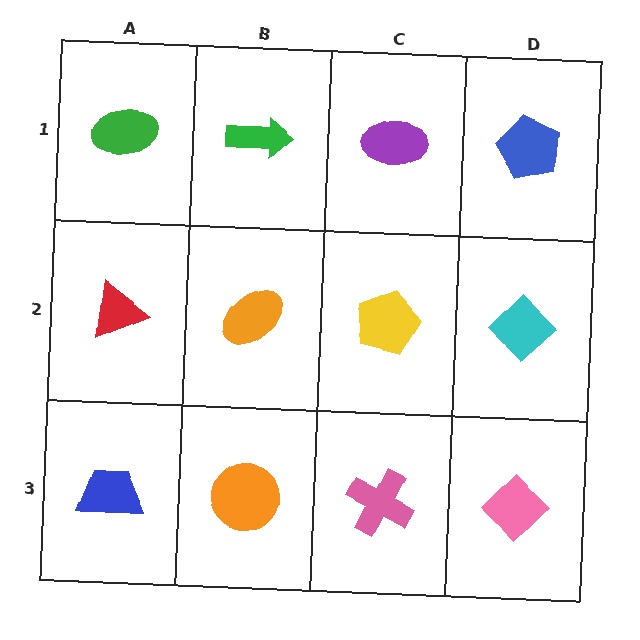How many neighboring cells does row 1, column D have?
2.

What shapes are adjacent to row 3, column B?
An orange ellipse (row 2, column B), a blue trapezoid (row 3, column A), a pink cross (row 3, column C).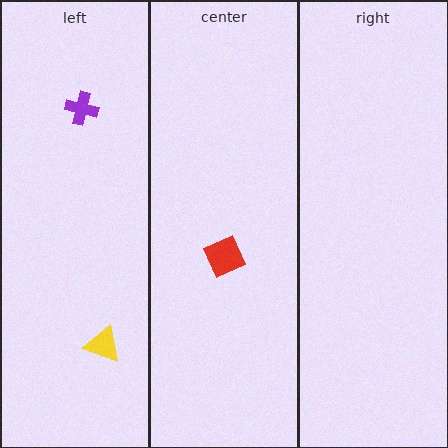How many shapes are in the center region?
1.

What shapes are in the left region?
The purple cross, the yellow triangle.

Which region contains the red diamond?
The center region.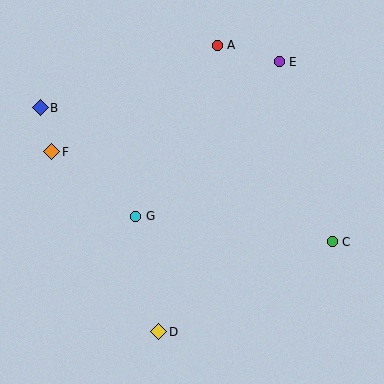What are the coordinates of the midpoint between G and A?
The midpoint between G and A is at (176, 131).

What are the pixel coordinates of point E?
Point E is at (279, 62).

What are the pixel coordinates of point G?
Point G is at (135, 216).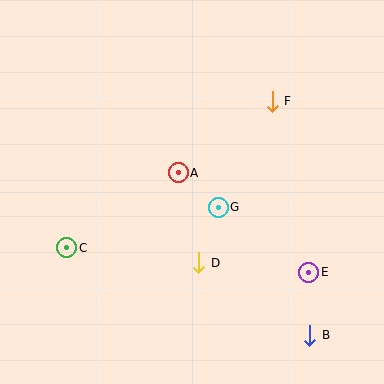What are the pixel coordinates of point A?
Point A is at (178, 173).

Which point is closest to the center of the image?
Point A at (178, 173) is closest to the center.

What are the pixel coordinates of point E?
Point E is at (309, 272).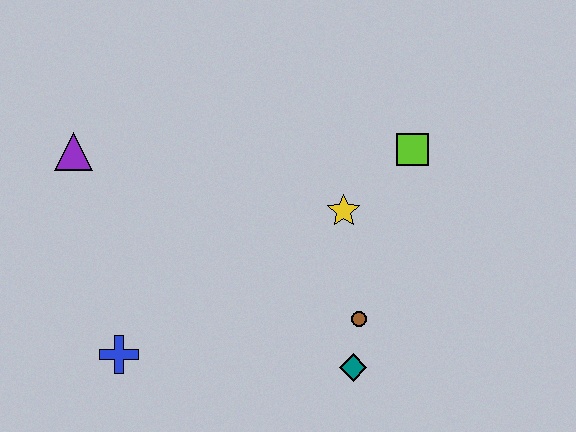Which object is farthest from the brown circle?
The purple triangle is farthest from the brown circle.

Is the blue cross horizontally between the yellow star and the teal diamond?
No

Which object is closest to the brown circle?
The teal diamond is closest to the brown circle.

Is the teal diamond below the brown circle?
Yes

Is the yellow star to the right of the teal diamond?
No